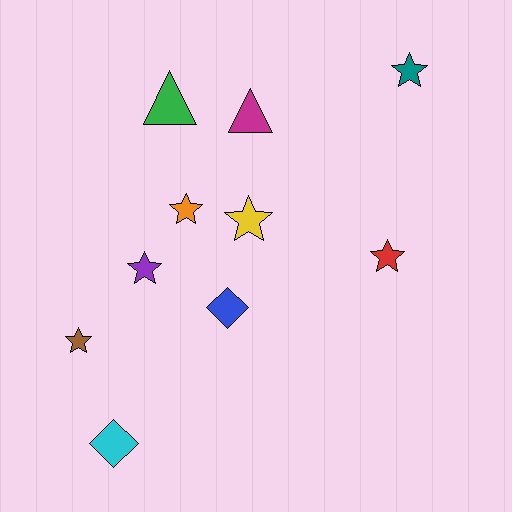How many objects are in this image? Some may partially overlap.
There are 10 objects.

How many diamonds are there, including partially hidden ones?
There are 2 diamonds.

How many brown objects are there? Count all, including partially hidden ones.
There is 1 brown object.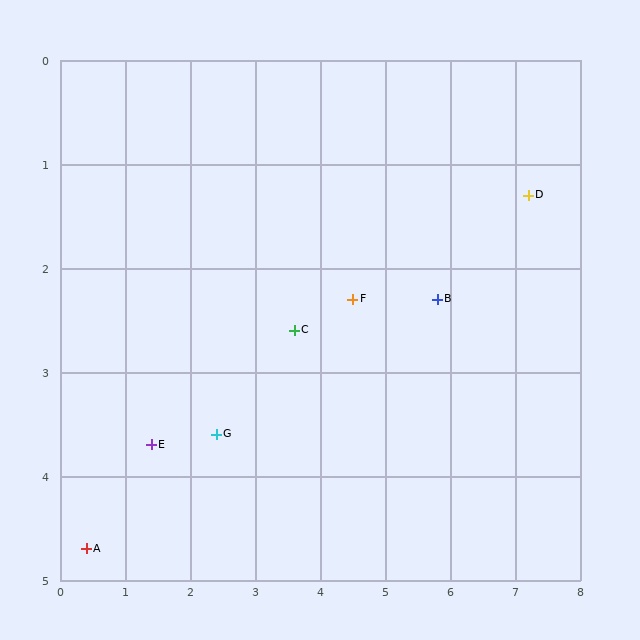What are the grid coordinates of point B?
Point B is at approximately (5.8, 2.3).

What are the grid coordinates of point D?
Point D is at approximately (7.2, 1.3).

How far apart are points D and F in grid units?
Points D and F are about 2.9 grid units apart.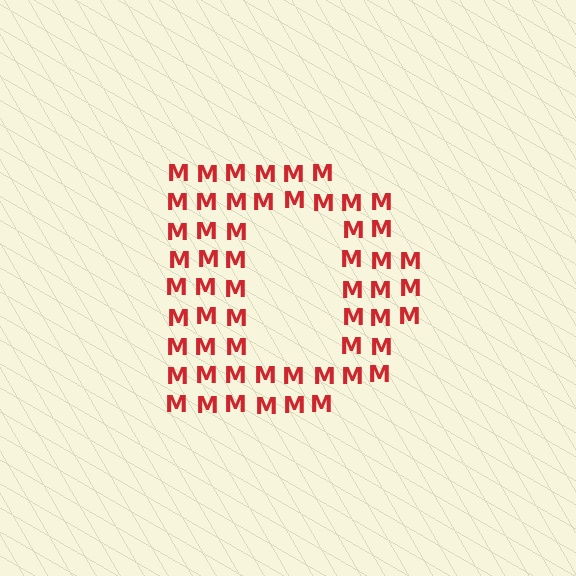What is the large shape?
The large shape is the letter D.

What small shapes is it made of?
It is made of small letter M's.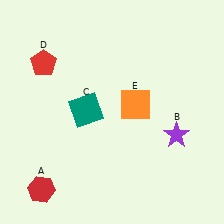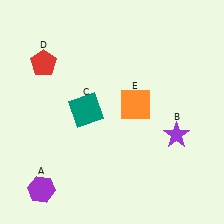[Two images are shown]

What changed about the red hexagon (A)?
In Image 1, A is red. In Image 2, it changed to purple.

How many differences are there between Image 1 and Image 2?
There is 1 difference between the two images.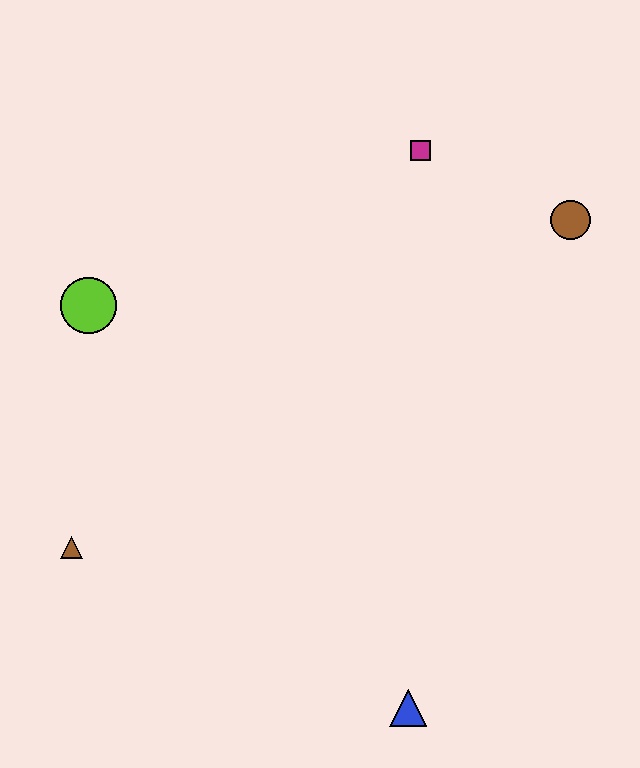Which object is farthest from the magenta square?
The blue triangle is farthest from the magenta square.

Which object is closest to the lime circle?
The brown triangle is closest to the lime circle.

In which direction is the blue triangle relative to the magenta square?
The blue triangle is below the magenta square.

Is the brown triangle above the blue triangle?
Yes